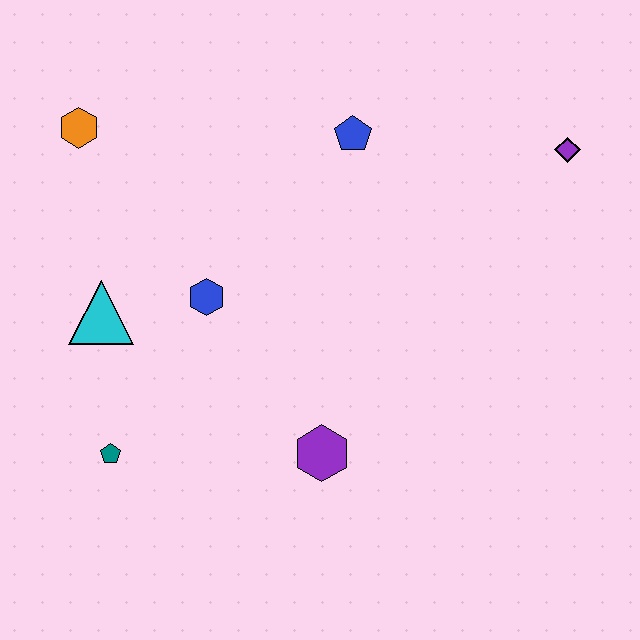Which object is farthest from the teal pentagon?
The purple diamond is farthest from the teal pentagon.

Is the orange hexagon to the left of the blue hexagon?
Yes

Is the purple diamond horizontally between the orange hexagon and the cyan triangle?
No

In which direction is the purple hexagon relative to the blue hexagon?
The purple hexagon is below the blue hexagon.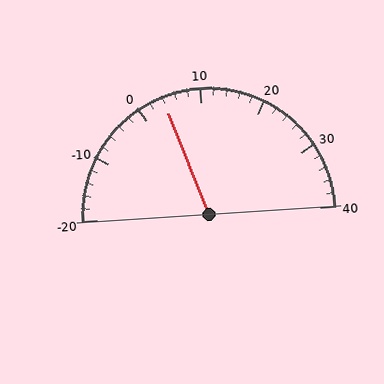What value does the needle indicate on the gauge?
The needle indicates approximately 4.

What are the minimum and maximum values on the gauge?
The gauge ranges from -20 to 40.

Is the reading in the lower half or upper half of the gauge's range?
The reading is in the lower half of the range (-20 to 40).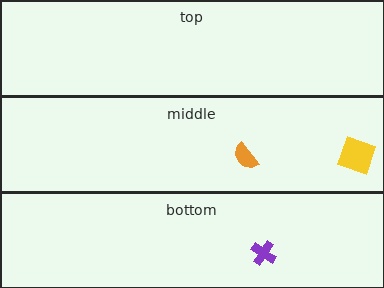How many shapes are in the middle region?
2.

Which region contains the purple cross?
The bottom region.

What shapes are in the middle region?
The orange semicircle, the yellow square.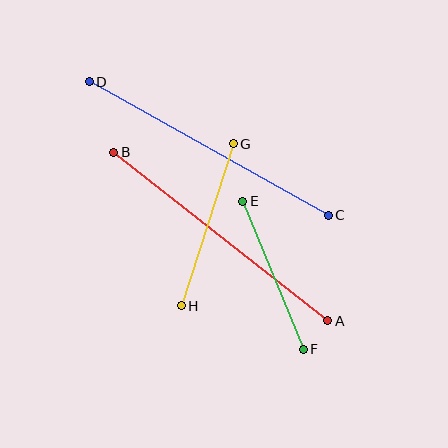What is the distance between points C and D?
The distance is approximately 274 pixels.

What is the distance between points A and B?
The distance is approximately 272 pixels.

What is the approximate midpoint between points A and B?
The midpoint is at approximately (221, 236) pixels.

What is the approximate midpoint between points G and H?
The midpoint is at approximately (207, 225) pixels.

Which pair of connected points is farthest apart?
Points C and D are farthest apart.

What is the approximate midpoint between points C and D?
The midpoint is at approximately (209, 149) pixels.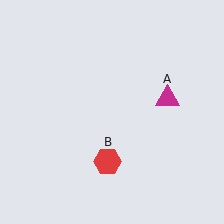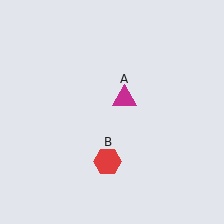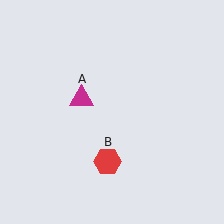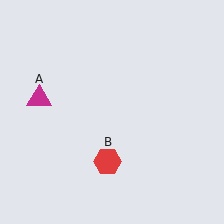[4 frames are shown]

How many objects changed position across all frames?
1 object changed position: magenta triangle (object A).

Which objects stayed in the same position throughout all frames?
Red hexagon (object B) remained stationary.